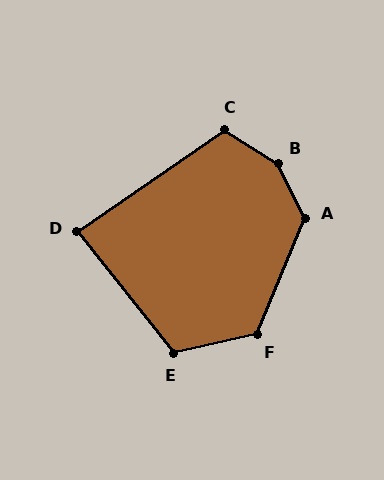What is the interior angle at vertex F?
Approximately 125 degrees (obtuse).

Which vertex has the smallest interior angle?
D, at approximately 86 degrees.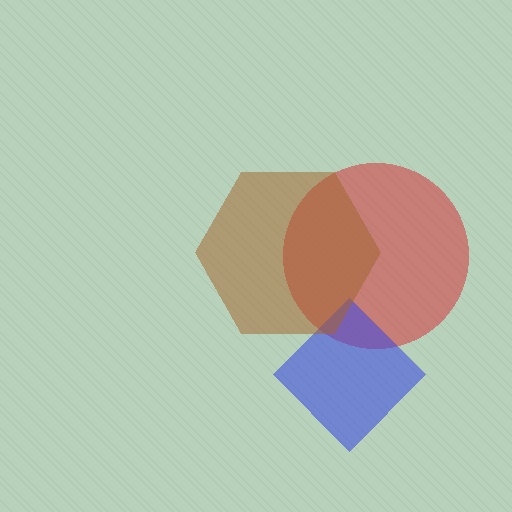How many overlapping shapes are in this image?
There are 3 overlapping shapes in the image.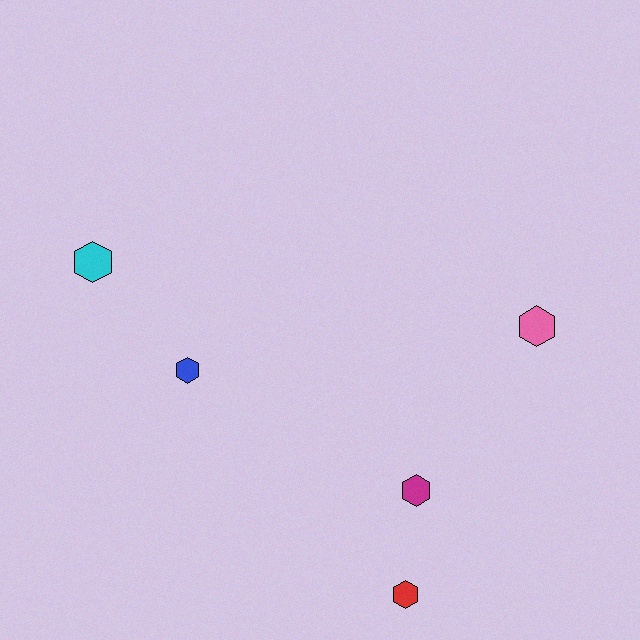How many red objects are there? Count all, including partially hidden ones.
There is 1 red object.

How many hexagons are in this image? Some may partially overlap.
There are 5 hexagons.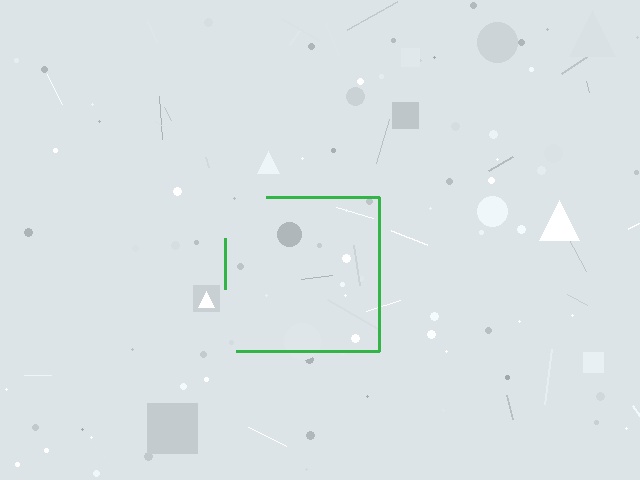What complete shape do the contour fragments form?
The contour fragments form a square.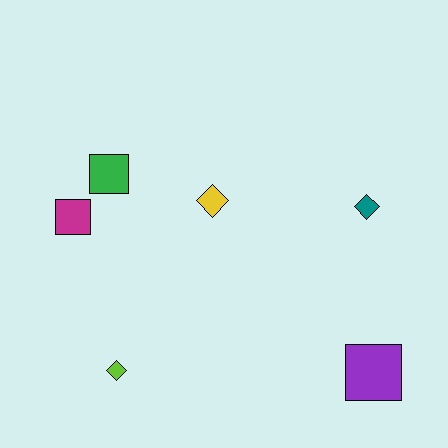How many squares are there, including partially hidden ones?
There are 3 squares.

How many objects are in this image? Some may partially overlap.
There are 6 objects.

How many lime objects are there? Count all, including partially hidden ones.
There is 1 lime object.